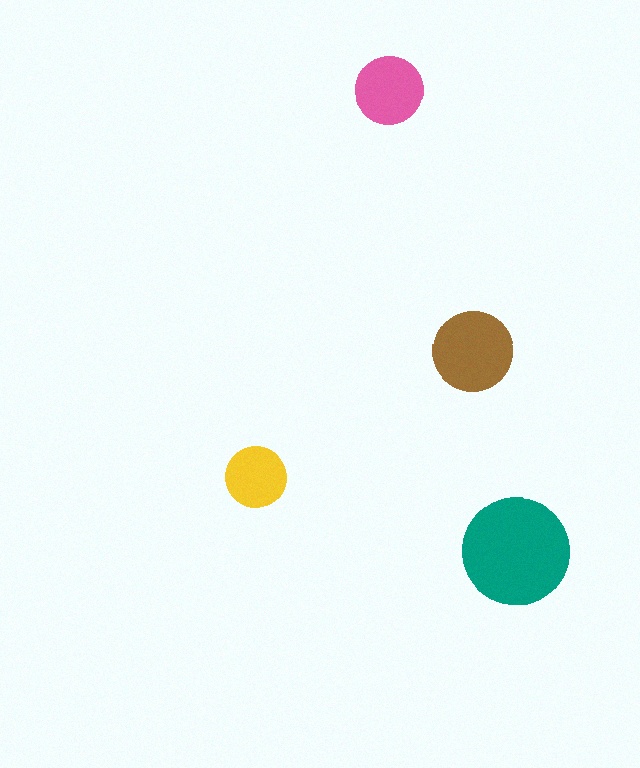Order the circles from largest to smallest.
the teal one, the brown one, the pink one, the yellow one.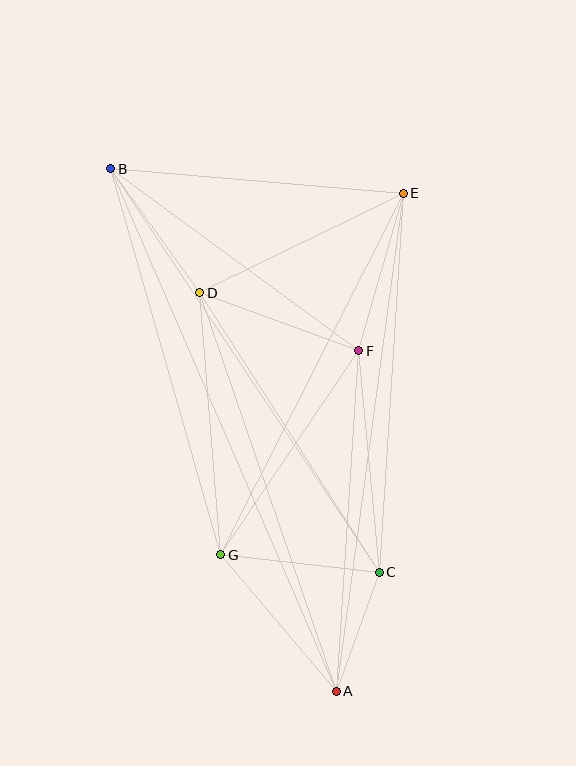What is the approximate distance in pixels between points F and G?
The distance between F and G is approximately 246 pixels.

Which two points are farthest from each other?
Points A and B are farthest from each other.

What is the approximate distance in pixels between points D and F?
The distance between D and F is approximately 169 pixels.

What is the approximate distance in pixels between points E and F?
The distance between E and F is approximately 164 pixels.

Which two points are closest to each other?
Points A and C are closest to each other.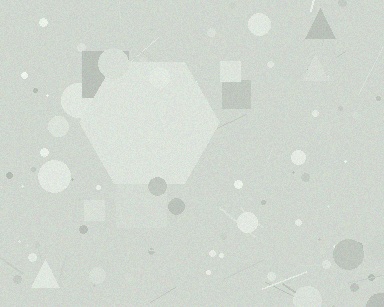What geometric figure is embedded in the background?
A hexagon is embedded in the background.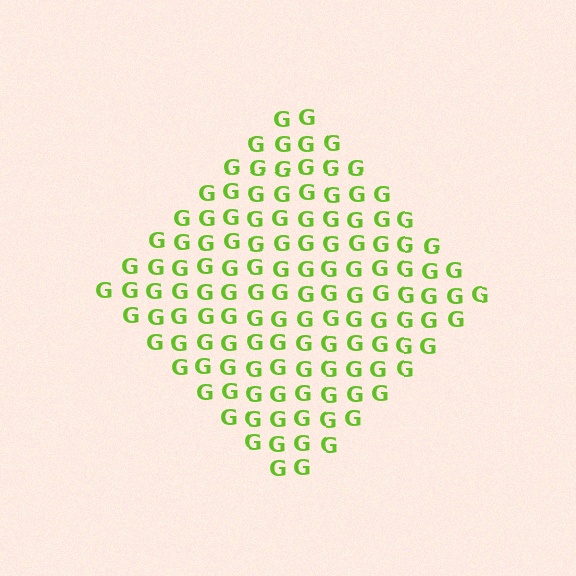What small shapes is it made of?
It is made of small letter G's.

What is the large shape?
The large shape is a diamond.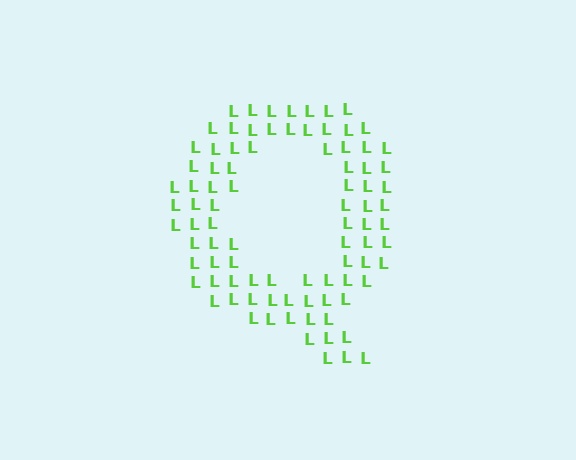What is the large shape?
The large shape is the letter Q.